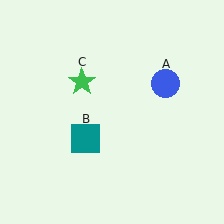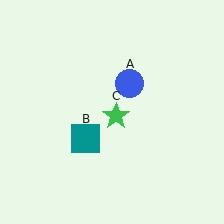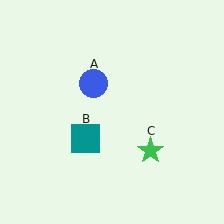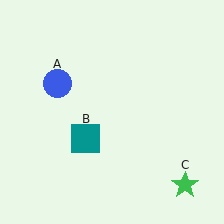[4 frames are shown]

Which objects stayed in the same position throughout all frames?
Teal square (object B) remained stationary.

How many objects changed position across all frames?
2 objects changed position: blue circle (object A), green star (object C).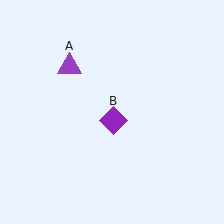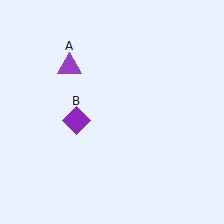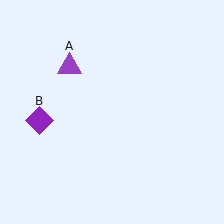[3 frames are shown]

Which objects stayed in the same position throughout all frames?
Purple triangle (object A) remained stationary.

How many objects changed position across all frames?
1 object changed position: purple diamond (object B).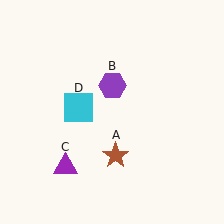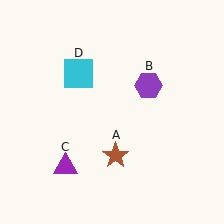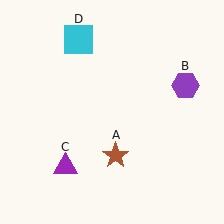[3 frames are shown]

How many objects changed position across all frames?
2 objects changed position: purple hexagon (object B), cyan square (object D).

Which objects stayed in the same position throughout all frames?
Brown star (object A) and purple triangle (object C) remained stationary.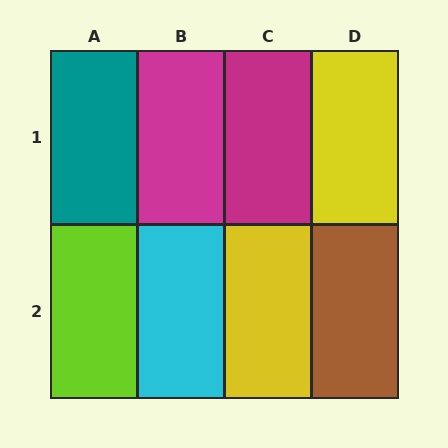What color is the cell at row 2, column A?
Lime.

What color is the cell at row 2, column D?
Brown.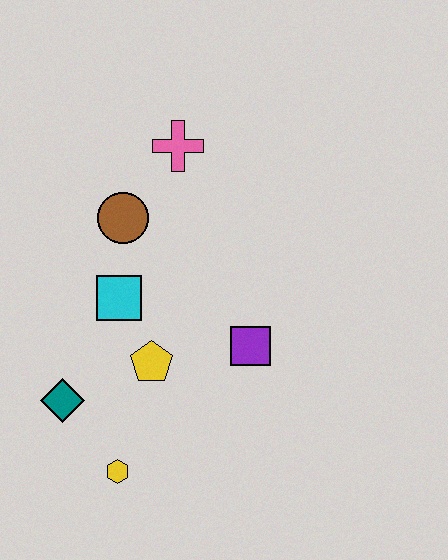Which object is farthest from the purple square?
The pink cross is farthest from the purple square.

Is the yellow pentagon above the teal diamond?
Yes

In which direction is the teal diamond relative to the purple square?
The teal diamond is to the left of the purple square.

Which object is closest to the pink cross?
The brown circle is closest to the pink cross.